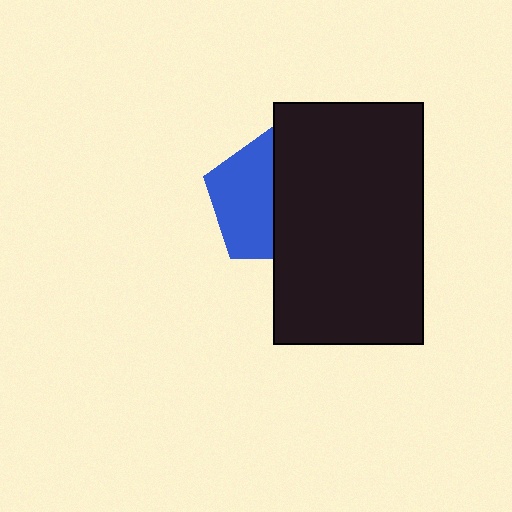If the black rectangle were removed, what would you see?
You would see the complete blue pentagon.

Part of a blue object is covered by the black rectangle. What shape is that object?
It is a pentagon.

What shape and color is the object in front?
The object in front is a black rectangle.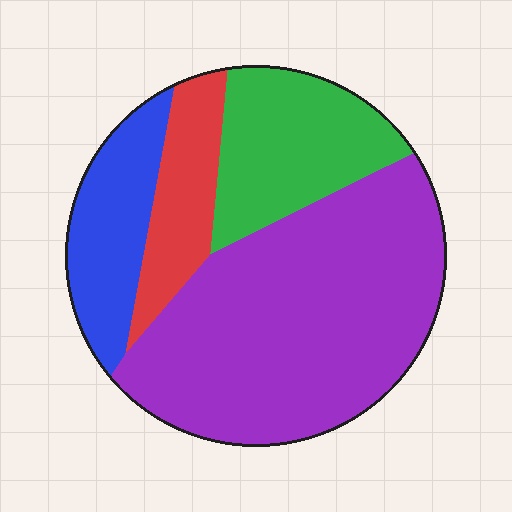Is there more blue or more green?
Green.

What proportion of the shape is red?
Red takes up less than a sixth of the shape.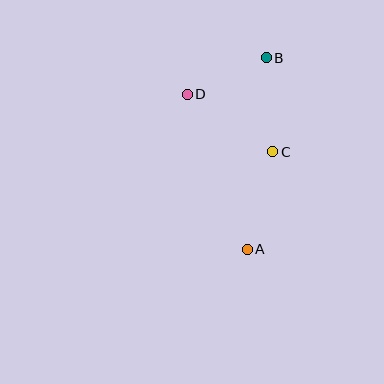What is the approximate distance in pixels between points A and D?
The distance between A and D is approximately 166 pixels.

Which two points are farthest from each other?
Points A and B are farthest from each other.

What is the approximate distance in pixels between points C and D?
The distance between C and D is approximately 103 pixels.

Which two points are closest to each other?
Points B and D are closest to each other.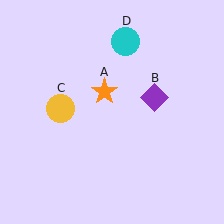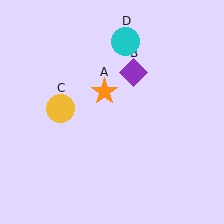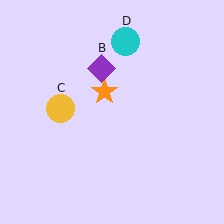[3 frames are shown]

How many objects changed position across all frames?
1 object changed position: purple diamond (object B).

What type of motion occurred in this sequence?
The purple diamond (object B) rotated counterclockwise around the center of the scene.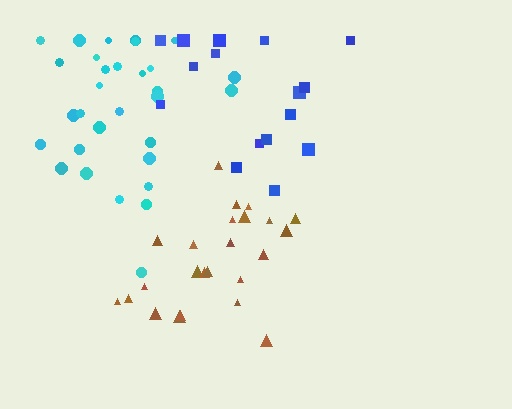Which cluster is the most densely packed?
Brown.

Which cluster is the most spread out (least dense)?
Blue.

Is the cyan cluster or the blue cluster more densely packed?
Cyan.